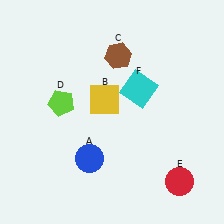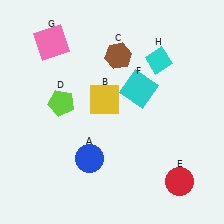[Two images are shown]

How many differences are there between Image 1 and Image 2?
There are 2 differences between the two images.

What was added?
A pink square (G), a cyan diamond (H) were added in Image 2.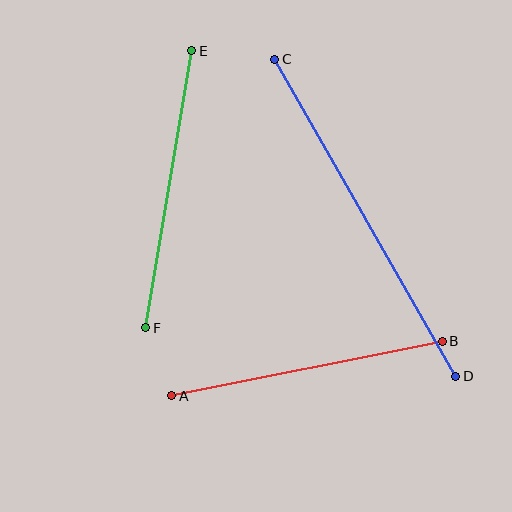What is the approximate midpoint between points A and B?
The midpoint is at approximately (307, 368) pixels.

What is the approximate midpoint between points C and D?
The midpoint is at approximately (365, 218) pixels.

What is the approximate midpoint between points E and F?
The midpoint is at approximately (169, 189) pixels.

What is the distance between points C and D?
The distance is approximately 365 pixels.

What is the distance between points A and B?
The distance is approximately 276 pixels.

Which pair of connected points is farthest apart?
Points C and D are farthest apart.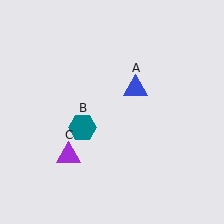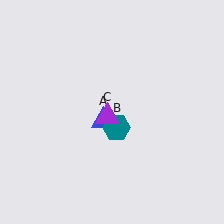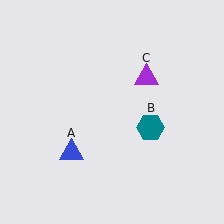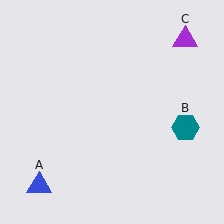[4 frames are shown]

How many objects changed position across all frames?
3 objects changed position: blue triangle (object A), teal hexagon (object B), purple triangle (object C).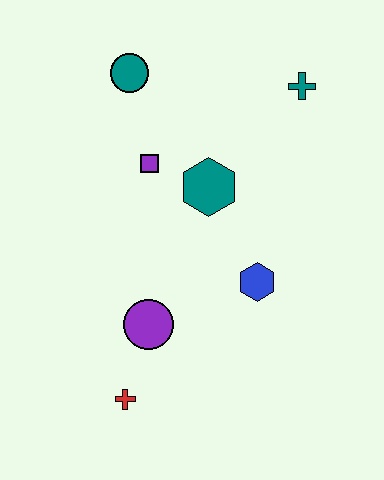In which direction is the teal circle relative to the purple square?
The teal circle is above the purple square.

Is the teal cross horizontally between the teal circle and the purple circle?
No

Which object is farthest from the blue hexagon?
The teal circle is farthest from the blue hexagon.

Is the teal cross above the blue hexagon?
Yes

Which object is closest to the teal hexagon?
The purple square is closest to the teal hexagon.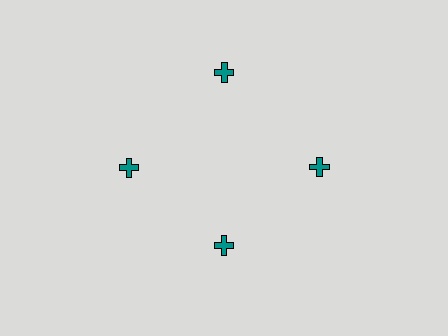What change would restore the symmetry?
The symmetry would be restored by moving it outward, back onto the ring so that all 4 crosses sit at equal angles and equal distance from the center.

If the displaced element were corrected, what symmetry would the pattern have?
It would have 4-fold rotational symmetry — the pattern would map onto itself every 90 degrees.